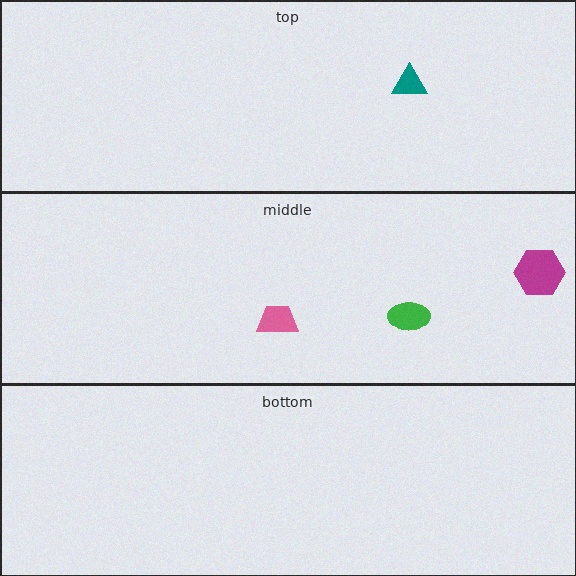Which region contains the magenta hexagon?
The middle region.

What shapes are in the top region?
The teal triangle.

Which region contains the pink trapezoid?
The middle region.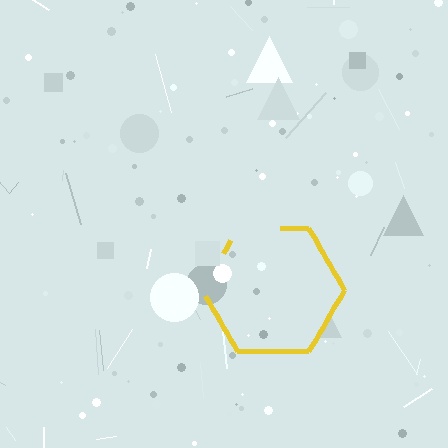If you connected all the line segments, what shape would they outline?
They would outline a hexagon.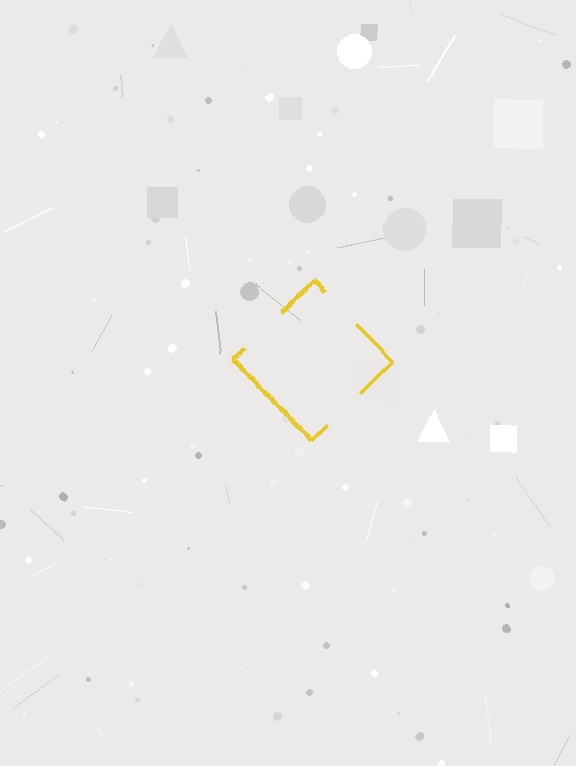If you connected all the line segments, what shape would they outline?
They would outline a diamond.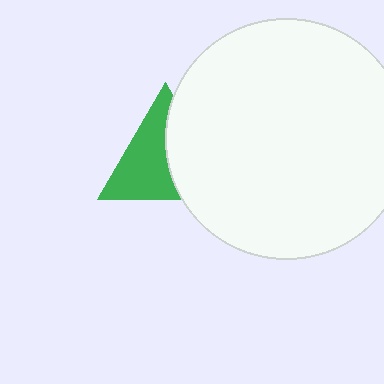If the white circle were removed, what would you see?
You would see the complete green triangle.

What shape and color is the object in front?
The object in front is a white circle.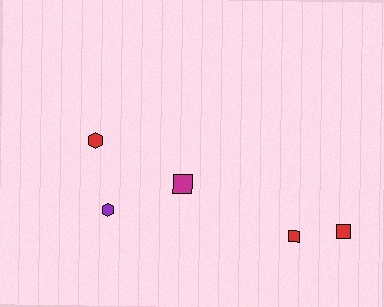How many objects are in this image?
There are 5 objects.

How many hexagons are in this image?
There are 2 hexagons.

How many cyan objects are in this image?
There are no cyan objects.